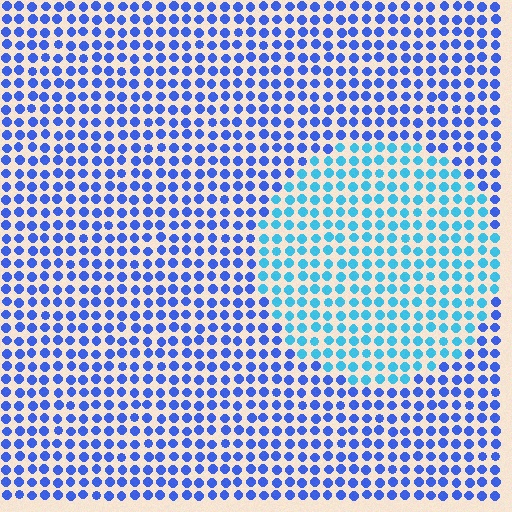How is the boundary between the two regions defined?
The boundary is defined purely by a slight shift in hue (about 35 degrees). Spacing, size, and orientation are identical on both sides.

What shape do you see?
I see a circle.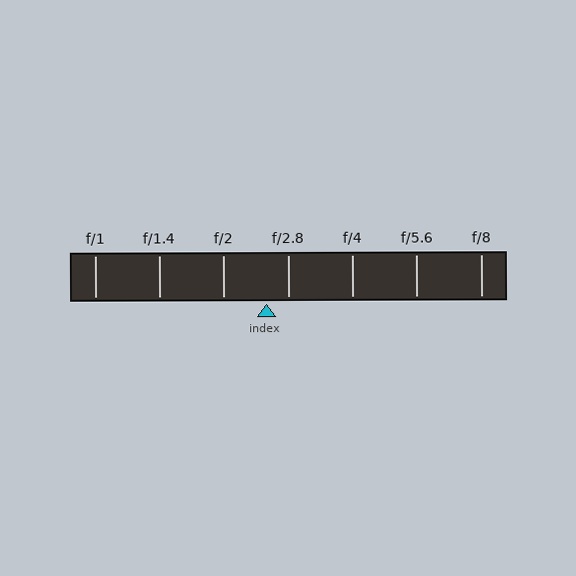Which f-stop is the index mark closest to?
The index mark is closest to f/2.8.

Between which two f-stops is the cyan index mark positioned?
The index mark is between f/2 and f/2.8.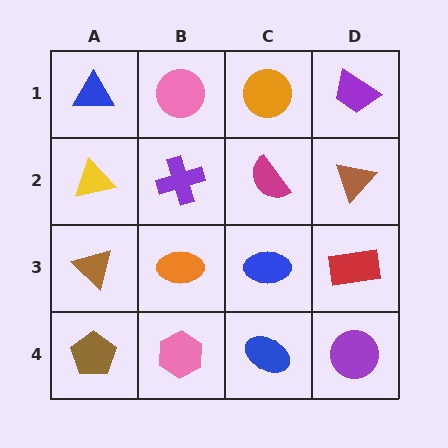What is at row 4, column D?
A purple circle.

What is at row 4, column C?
A blue ellipse.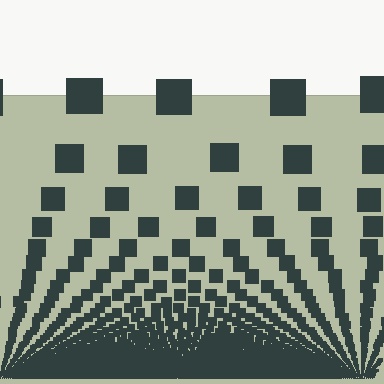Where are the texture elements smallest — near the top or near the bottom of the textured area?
Near the bottom.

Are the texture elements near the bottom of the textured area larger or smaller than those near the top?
Smaller. The gradient is inverted — elements near the bottom are smaller and denser.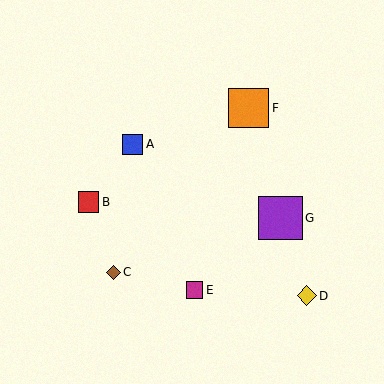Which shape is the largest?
The purple square (labeled G) is the largest.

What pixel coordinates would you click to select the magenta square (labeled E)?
Click at (195, 290) to select the magenta square E.